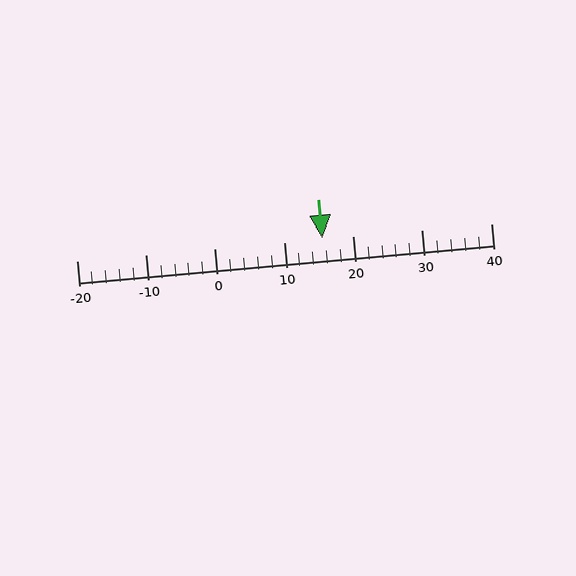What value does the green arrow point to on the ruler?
The green arrow points to approximately 16.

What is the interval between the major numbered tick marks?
The major tick marks are spaced 10 units apart.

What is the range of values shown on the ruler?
The ruler shows values from -20 to 40.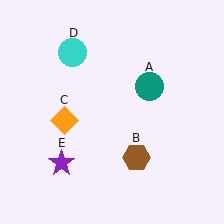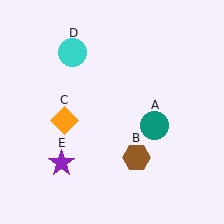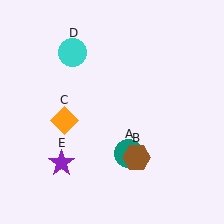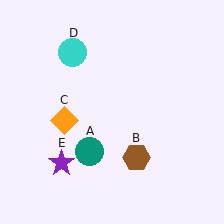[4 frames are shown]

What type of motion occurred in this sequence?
The teal circle (object A) rotated clockwise around the center of the scene.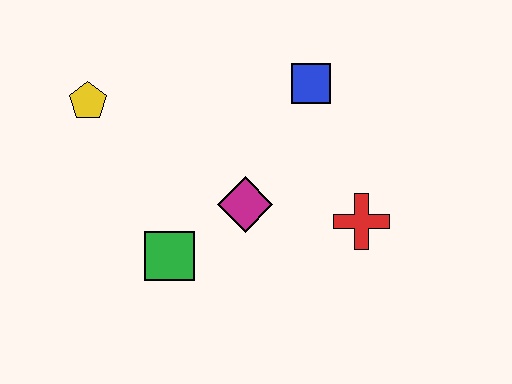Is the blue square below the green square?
No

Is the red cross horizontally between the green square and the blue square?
No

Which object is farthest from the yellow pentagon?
The red cross is farthest from the yellow pentagon.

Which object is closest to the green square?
The magenta diamond is closest to the green square.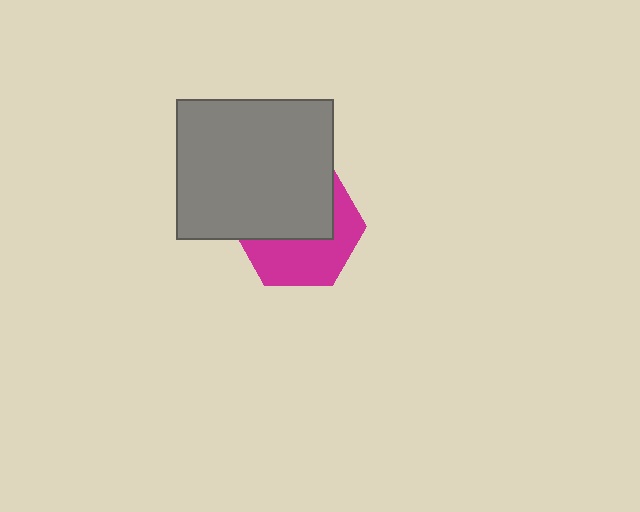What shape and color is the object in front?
The object in front is a gray rectangle.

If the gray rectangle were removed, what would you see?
You would see the complete magenta hexagon.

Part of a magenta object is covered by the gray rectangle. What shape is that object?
It is a hexagon.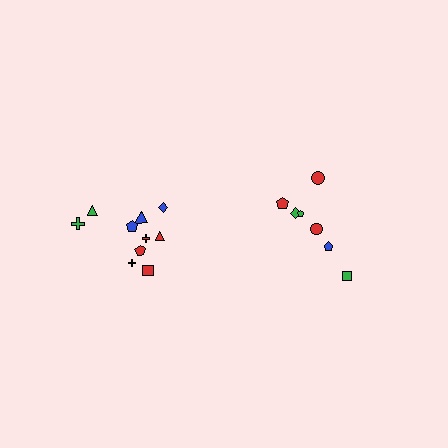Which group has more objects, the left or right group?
The left group.